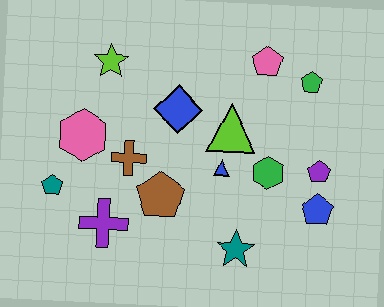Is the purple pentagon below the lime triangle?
Yes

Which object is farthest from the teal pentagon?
The green pentagon is farthest from the teal pentagon.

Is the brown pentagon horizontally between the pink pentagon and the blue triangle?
No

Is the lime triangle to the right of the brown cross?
Yes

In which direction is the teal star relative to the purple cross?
The teal star is to the right of the purple cross.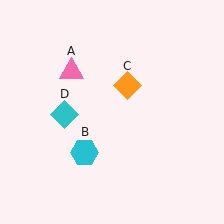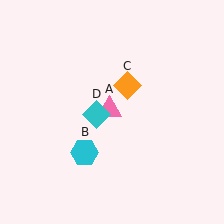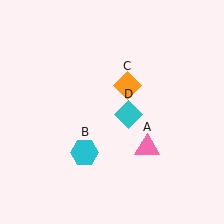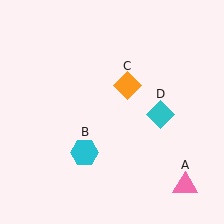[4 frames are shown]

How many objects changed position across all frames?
2 objects changed position: pink triangle (object A), cyan diamond (object D).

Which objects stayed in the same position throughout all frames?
Cyan hexagon (object B) and orange diamond (object C) remained stationary.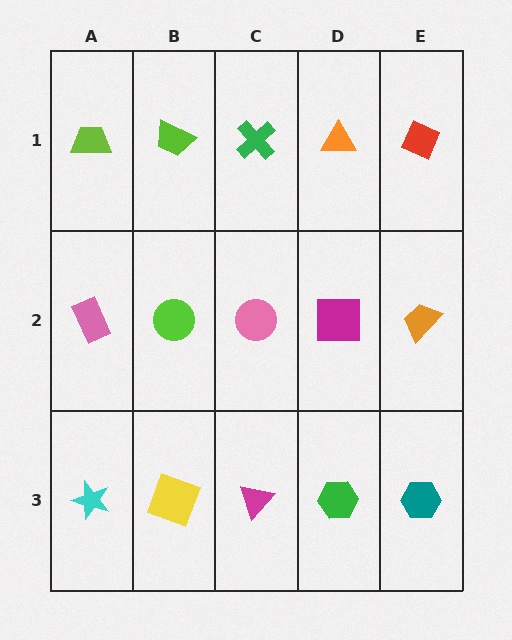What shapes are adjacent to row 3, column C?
A pink circle (row 2, column C), a yellow square (row 3, column B), a green hexagon (row 3, column D).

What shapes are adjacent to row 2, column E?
A red diamond (row 1, column E), a teal hexagon (row 3, column E), a magenta square (row 2, column D).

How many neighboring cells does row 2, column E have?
3.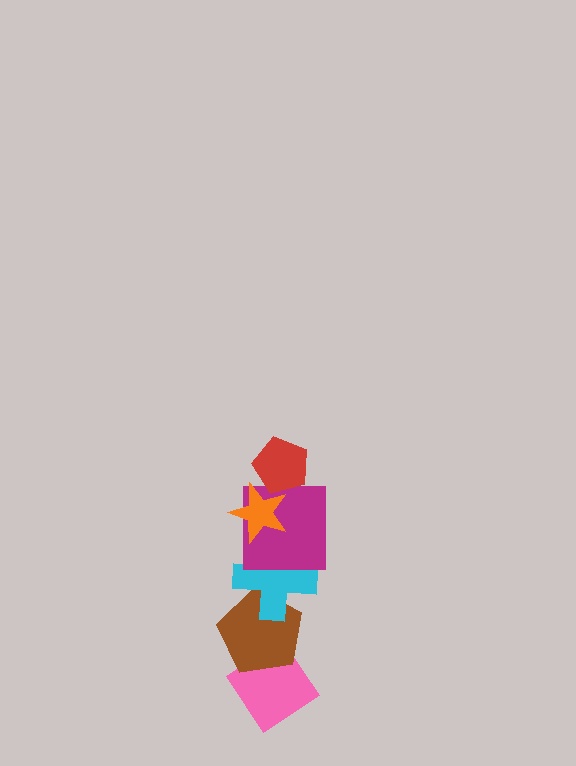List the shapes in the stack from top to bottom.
From top to bottom: the red pentagon, the orange star, the magenta square, the cyan cross, the brown pentagon, the pink diamond.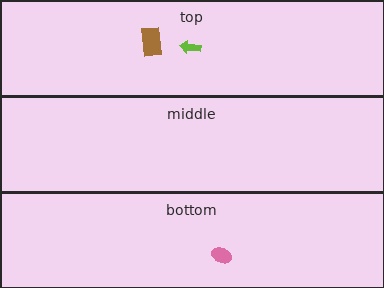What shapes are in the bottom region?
The pink ellipse.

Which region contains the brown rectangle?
The top region.